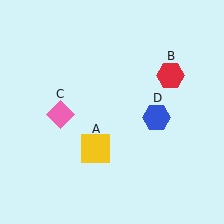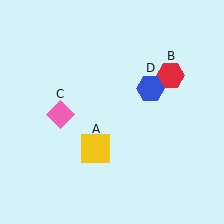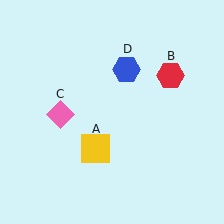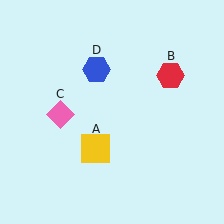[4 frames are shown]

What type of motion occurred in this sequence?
The blue hexagon (object D) rotated counterclockwise around the center of the scene.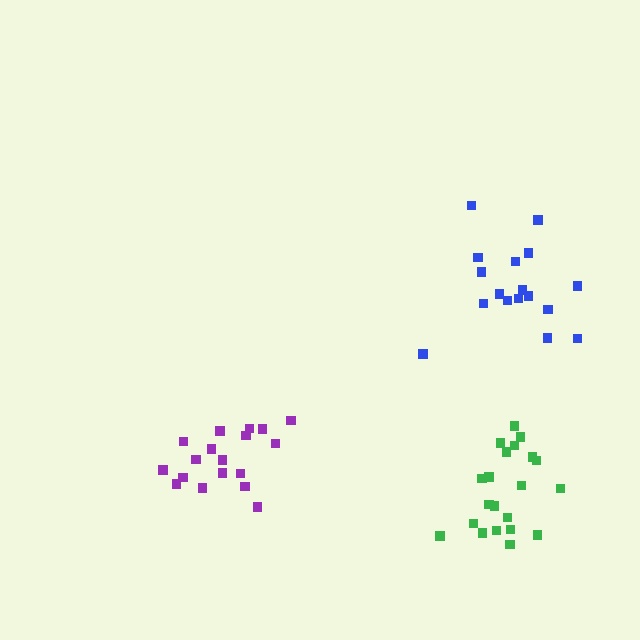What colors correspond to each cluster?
The clusters are colored: purple, green, blue.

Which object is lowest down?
The green cluster is bottommost.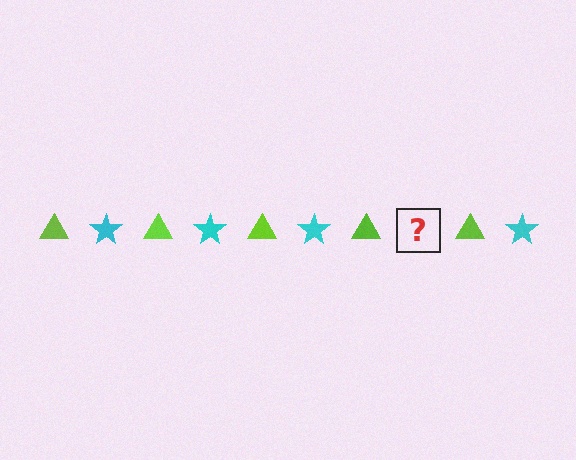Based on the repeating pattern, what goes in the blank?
The blank should be a cyan star.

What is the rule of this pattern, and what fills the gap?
The rule is that the pattern alternates between lime triangle and cyan star. The gap should be filled with a cyan star.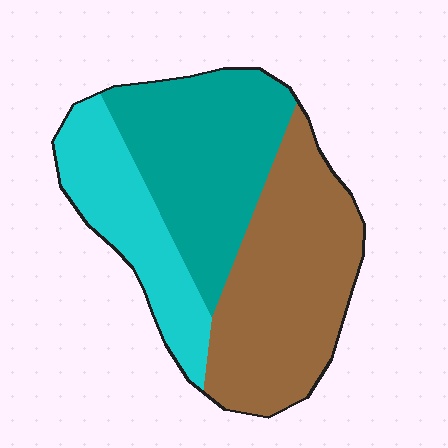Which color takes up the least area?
Cyan, at roughly 25%.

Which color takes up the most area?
Brown, at roughly 40%.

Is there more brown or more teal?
Brown.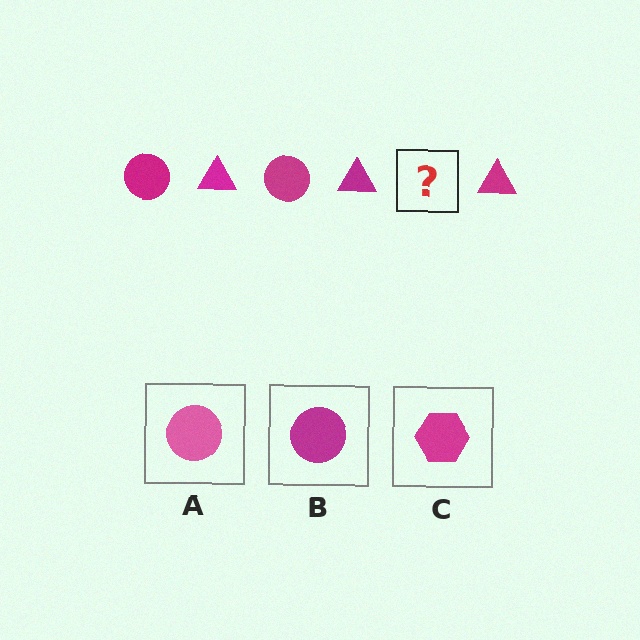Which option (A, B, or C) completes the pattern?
B.